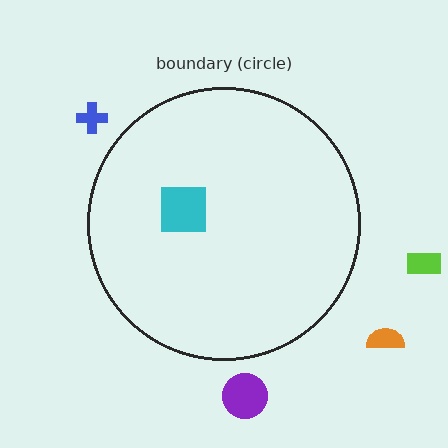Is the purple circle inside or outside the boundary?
Outside.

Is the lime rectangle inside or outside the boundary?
Outside.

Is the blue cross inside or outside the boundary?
Outside.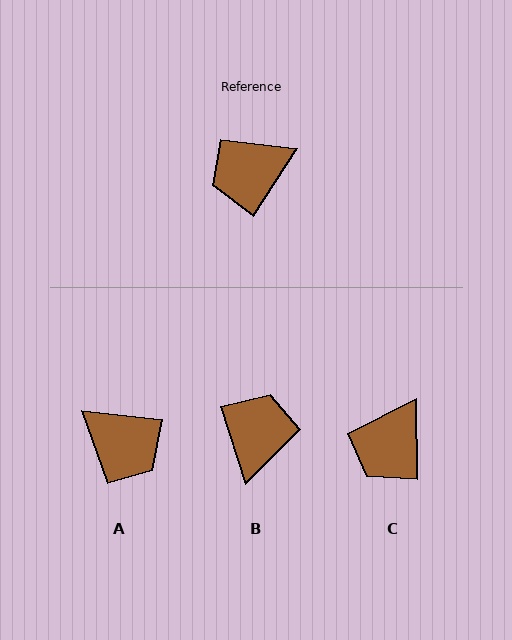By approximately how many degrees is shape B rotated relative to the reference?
Approximately 129 degrees clockwise.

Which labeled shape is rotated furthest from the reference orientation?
B, about 129 degrees away.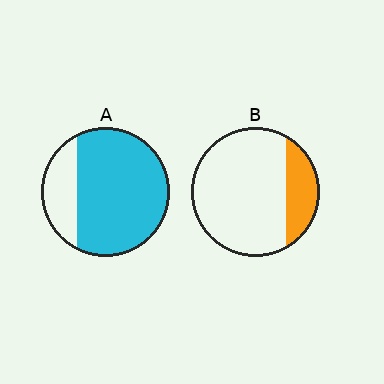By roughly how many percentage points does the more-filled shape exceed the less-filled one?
By roughly 55 percentage points (A over B).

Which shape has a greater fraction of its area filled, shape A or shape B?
Shape A.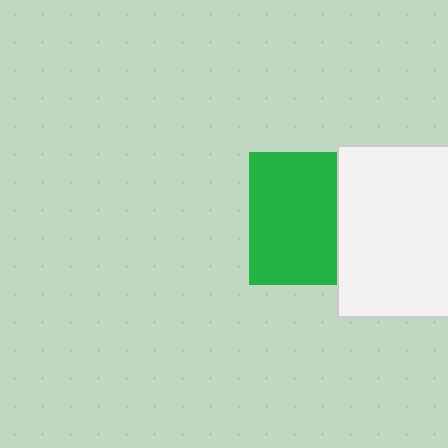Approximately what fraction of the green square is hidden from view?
Roughly 33% of the green square is hidden behind the white rectangle.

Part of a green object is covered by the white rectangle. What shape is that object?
It is a square.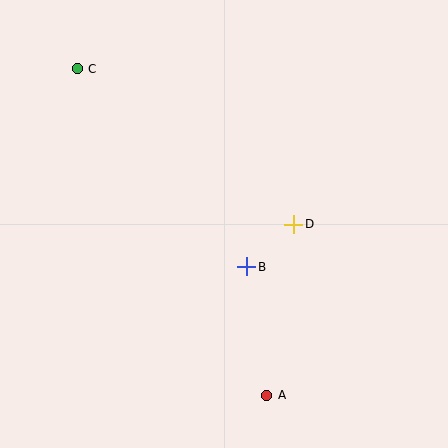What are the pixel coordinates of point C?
Point C is at (77, 69).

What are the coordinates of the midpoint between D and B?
The midpoint between D and B is at (270, 245).